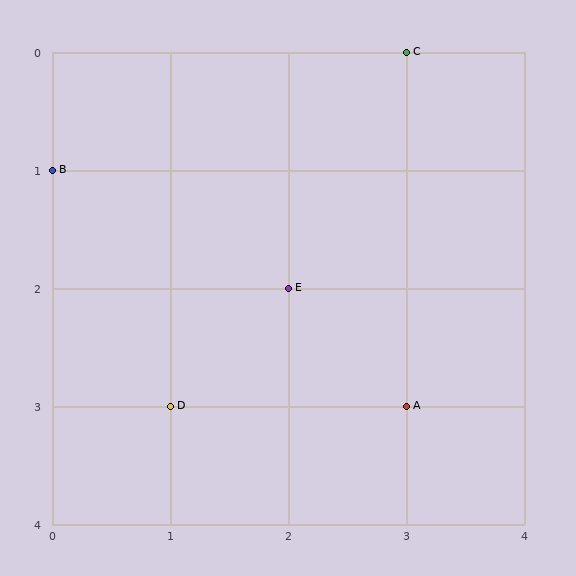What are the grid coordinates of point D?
Point D is at grid coordinates (1, 3).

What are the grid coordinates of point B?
Point B is at grid coordinates (0, 1).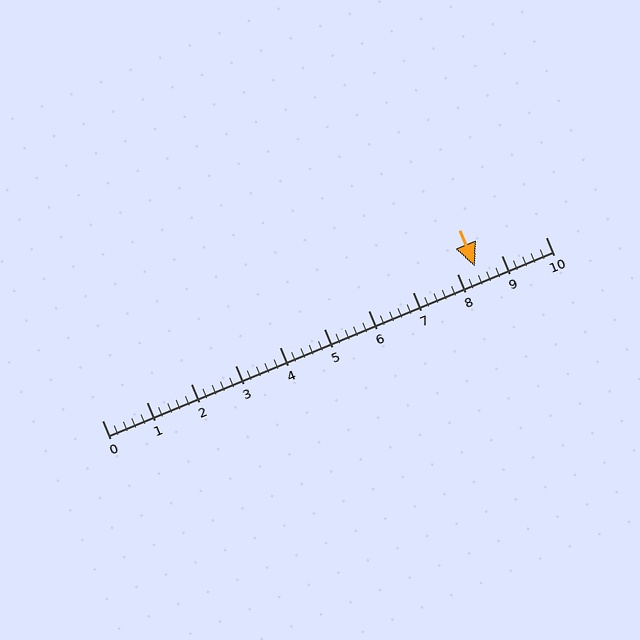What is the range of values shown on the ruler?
The ruler shows values from 0 to 10.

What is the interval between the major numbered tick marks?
The major tick marks are spaced 1 units apart.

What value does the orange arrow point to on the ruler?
The orange arrow points to approximately 8.4.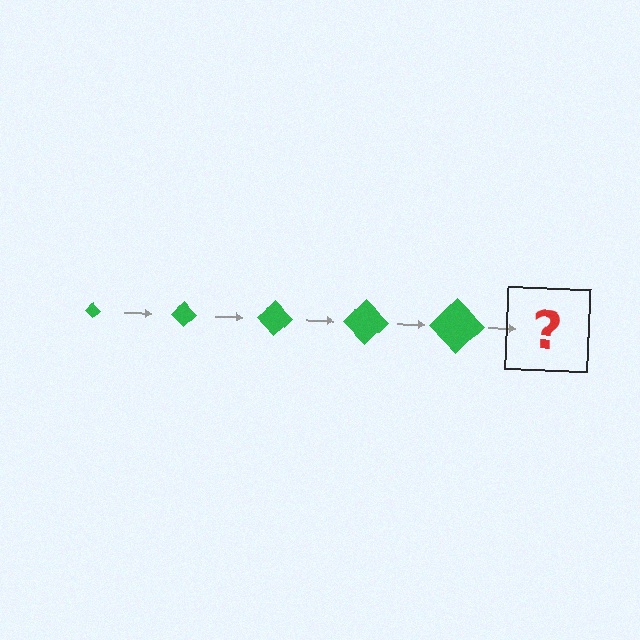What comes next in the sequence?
The next element should be a green diamond, larger than the previous one.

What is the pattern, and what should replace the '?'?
The pattern is that the diamond gets progressively larger each step. The '?' should be a green diamond, larger than the previous one.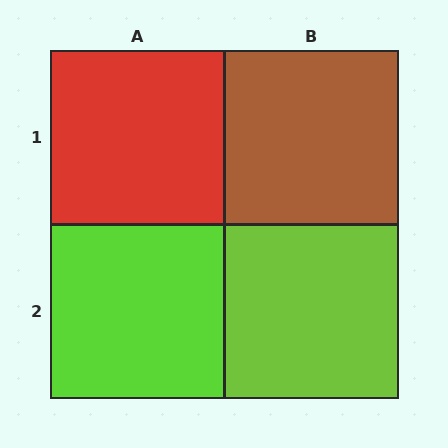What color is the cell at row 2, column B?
Lime.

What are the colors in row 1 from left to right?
Red, brown.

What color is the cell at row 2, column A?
Lime.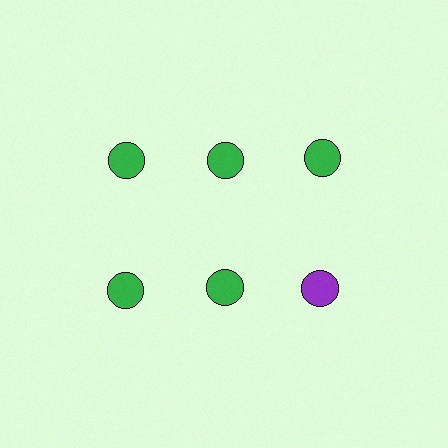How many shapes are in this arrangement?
There are 6 shapes arranged in a grid pattern.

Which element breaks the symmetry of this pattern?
The purple circle in the second row, center column breaks the symmetry. All other shapes are green circles.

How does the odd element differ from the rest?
It has a different color: purple instead of green.